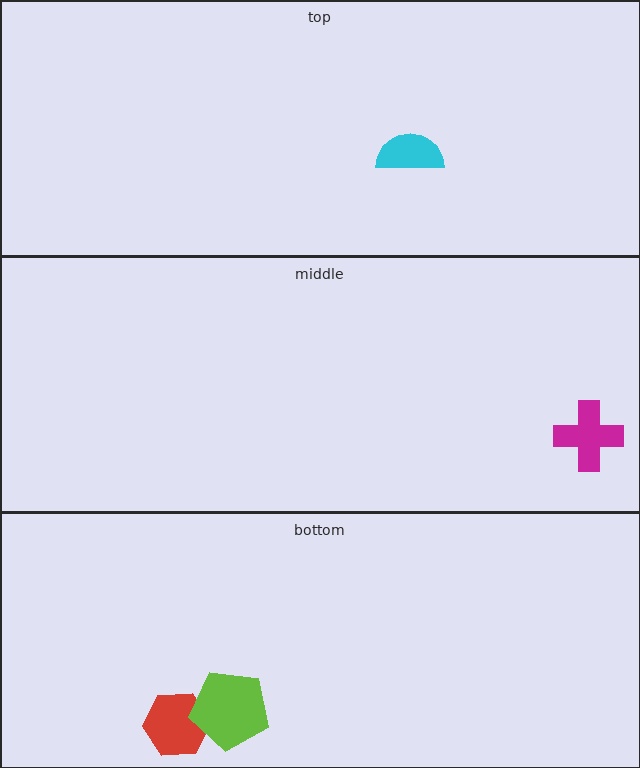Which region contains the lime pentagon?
The bottom region.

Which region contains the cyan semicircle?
The top region.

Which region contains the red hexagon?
The bottom region.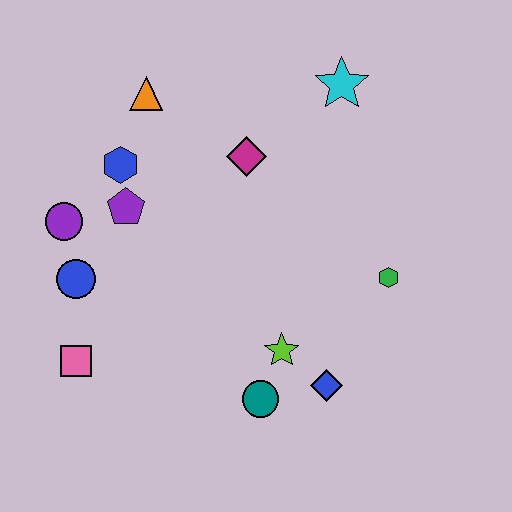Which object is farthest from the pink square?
The cyan star is farthest from the pink square.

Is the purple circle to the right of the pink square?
No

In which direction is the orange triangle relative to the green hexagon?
The orange triangle is to the left of the green hexagon.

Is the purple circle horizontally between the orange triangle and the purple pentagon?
No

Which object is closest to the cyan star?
The magenta diamond is closest to the cyan star.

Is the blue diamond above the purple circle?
No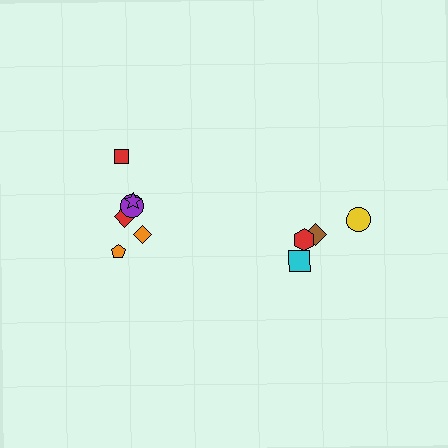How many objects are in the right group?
There are 4 objects.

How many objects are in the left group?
There are 6 objects.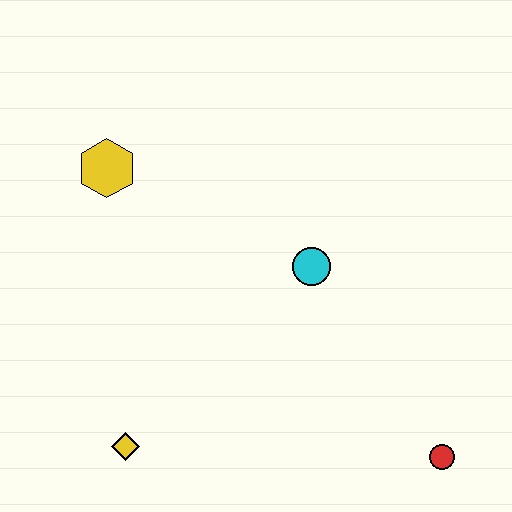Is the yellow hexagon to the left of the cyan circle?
Yes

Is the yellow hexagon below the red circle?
No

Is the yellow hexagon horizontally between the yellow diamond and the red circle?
No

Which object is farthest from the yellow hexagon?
The red circle is farthest from the yellow hexagon.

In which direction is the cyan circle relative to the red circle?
The cyan circle is above the red circle.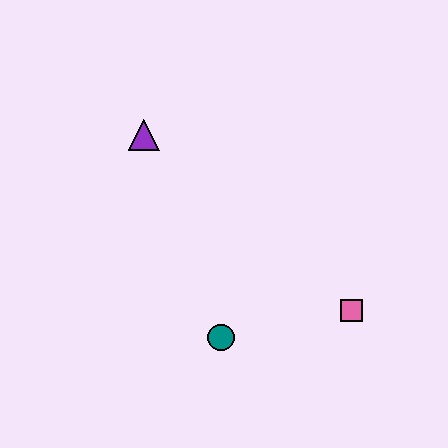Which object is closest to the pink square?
The teal circle is closest to the pink square.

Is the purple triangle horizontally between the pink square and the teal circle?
No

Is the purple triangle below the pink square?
No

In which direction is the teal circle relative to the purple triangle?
The teal circle is below the purple triangle.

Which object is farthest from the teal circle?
The purple triangle is farthest from the teal circle.